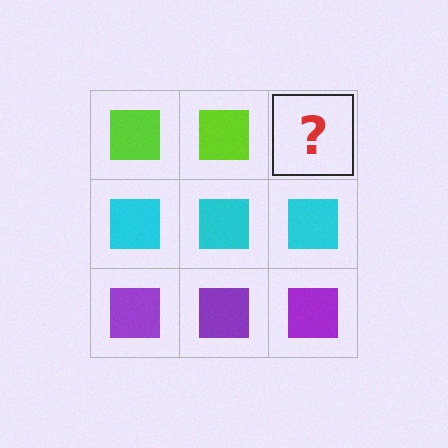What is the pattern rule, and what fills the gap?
The rule is that each row has a consistent color. The gap should be filled with a lime square.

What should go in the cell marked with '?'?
The missing cell should contain a lime square.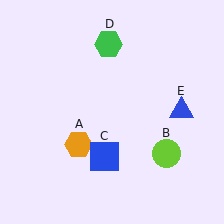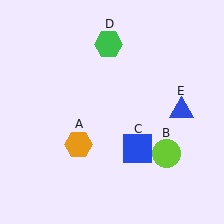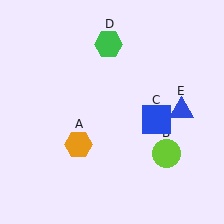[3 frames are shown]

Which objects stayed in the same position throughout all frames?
Orange hexagon (object A) and lime circle (object B) and green hexagon (object D) and blue triangle (object E) remained stationary.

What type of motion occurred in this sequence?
The blue square (object C) rotated counterclockwise around the center of the scene.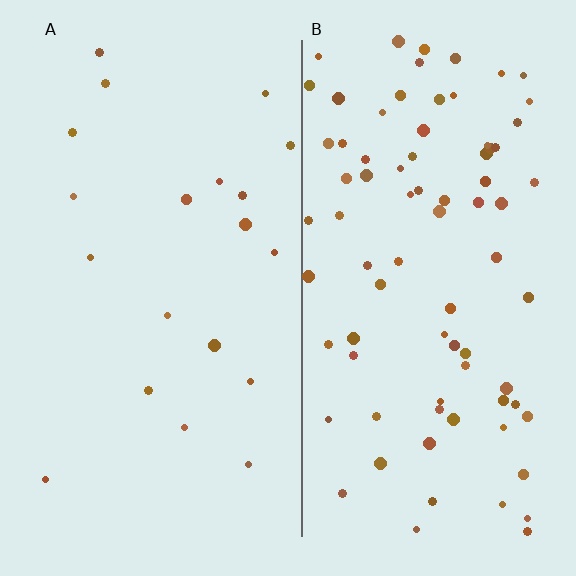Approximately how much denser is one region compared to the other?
Approximately 4.1× — region B over region A.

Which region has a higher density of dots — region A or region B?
B (the right).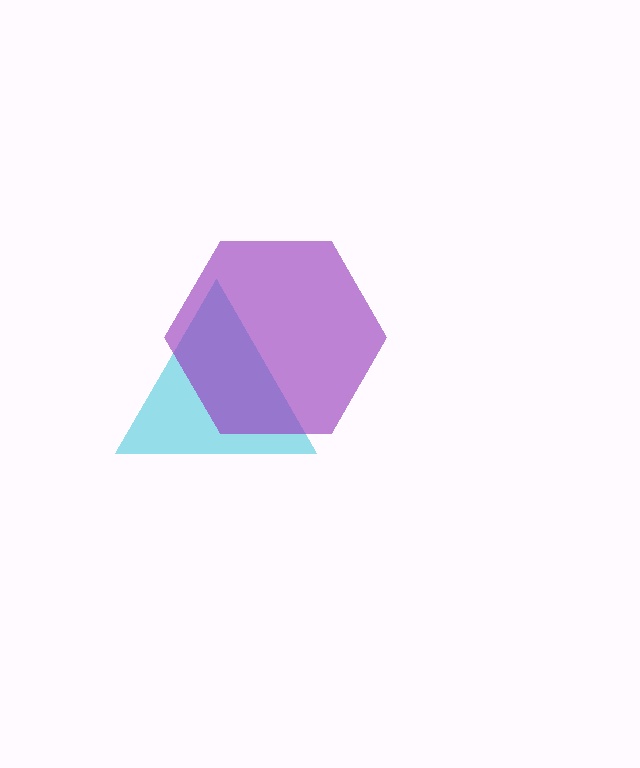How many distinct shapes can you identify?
There are 2 distinct shapes: a cyan triangle, a purple hexagon.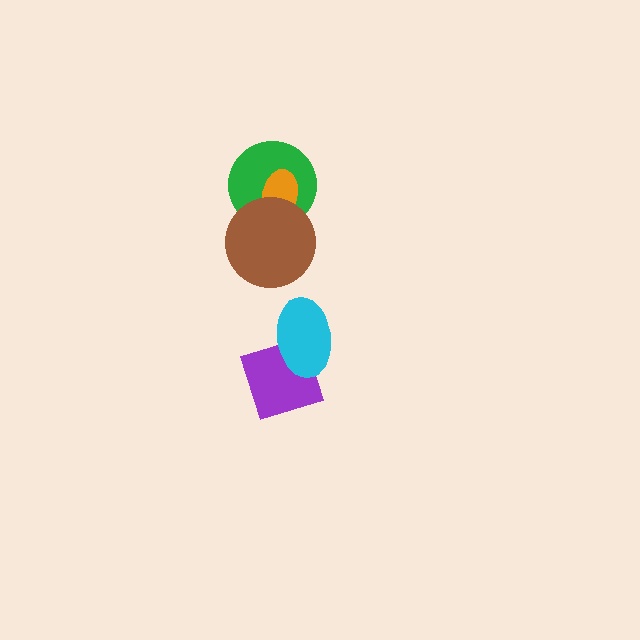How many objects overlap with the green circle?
2 objects overlap with the green circle.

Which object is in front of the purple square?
The cyan ellipse is in front of the purple square.